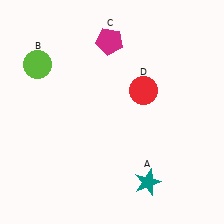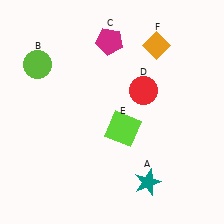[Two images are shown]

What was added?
A lime square (E), an orange diamond (F) were added in Image 2.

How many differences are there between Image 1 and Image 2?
There are 2 differences between the two images.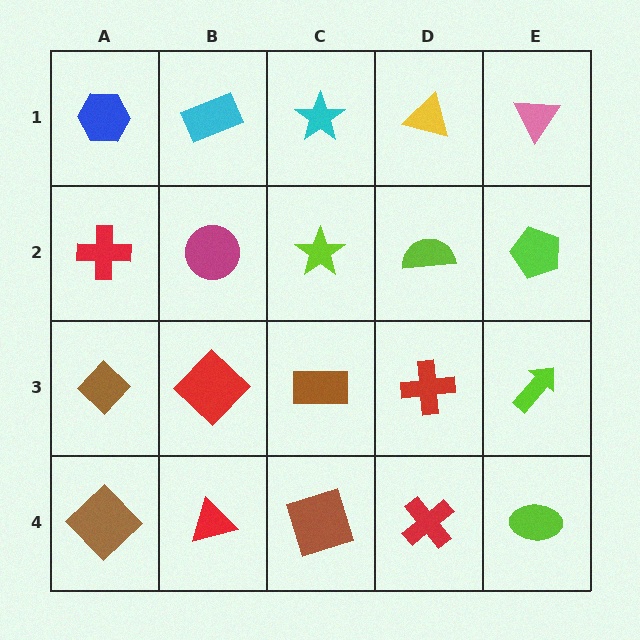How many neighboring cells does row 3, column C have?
4.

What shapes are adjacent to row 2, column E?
A pink triangle (row 1, column E), a lime arrow (row 3, column E), a lime semicircle (row 2, column D).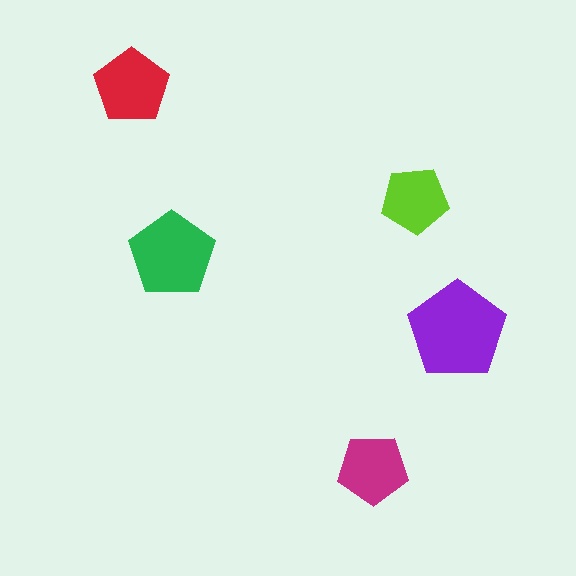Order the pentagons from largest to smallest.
the purple one, the green one, the red one, the magenta one, the lime one.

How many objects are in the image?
There are 5 objects in the image.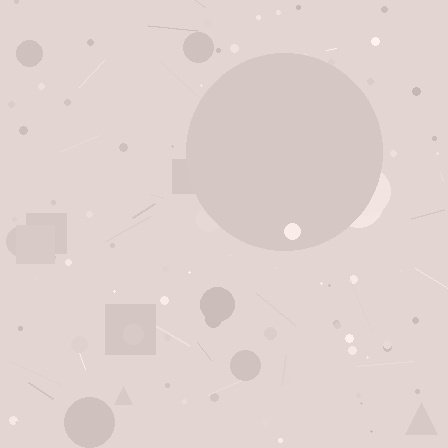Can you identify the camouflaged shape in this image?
The camouflaged shape is a circle.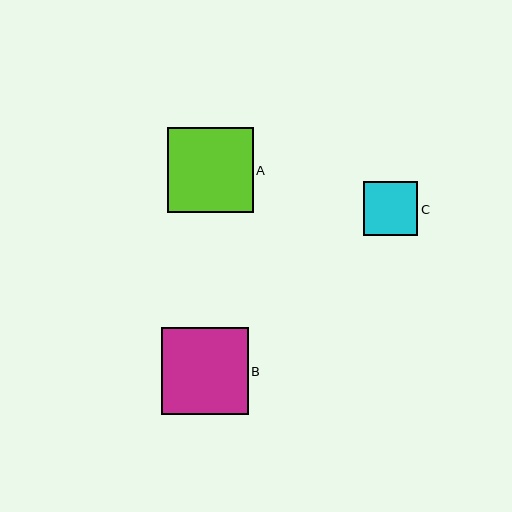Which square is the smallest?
Square C is the smallest with a size of approximately 54 pixels.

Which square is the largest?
Square B is the largest with a size of approximately 87 pixels.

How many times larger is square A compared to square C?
Square A is approximately 1.6 times the size of square C.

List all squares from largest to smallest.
From largest to smallest: B, A, C.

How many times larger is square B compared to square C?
Square B is approximately 1.6 times the size of square C.